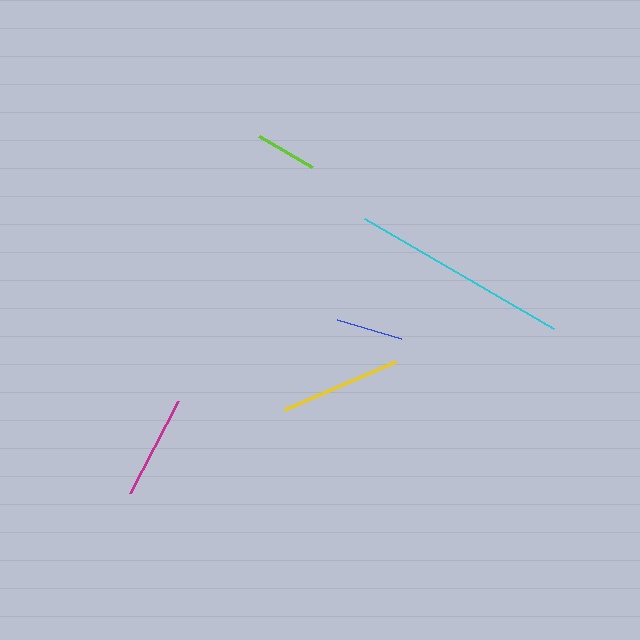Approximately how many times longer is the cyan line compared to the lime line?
The cyan line is approximately 3.6 times the length of the lime line.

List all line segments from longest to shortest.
From longest to shortest: cyan, yellow, magenta, blue, lime.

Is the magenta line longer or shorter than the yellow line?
The yellow line is longer than the magenta line.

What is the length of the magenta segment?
The magenta segment is approximately 104 pixels long.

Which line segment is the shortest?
The lime line is the shortest at approximately 61 pixels.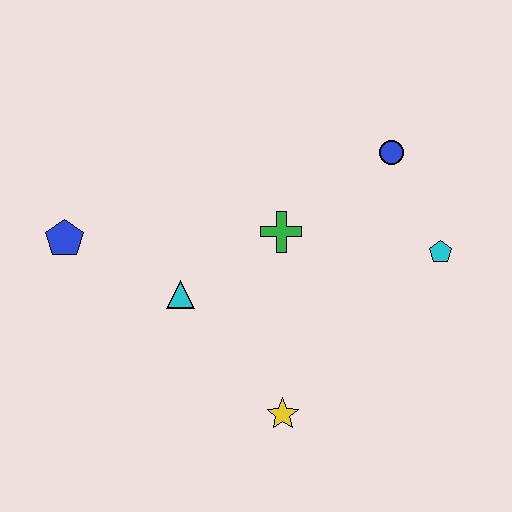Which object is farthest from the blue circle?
The blue pentagon is farthest from the blue circle.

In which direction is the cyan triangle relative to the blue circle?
The cyan triangle is to the left of the blue circle.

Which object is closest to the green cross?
The cyan triangle is closest to the green cross.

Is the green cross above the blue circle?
No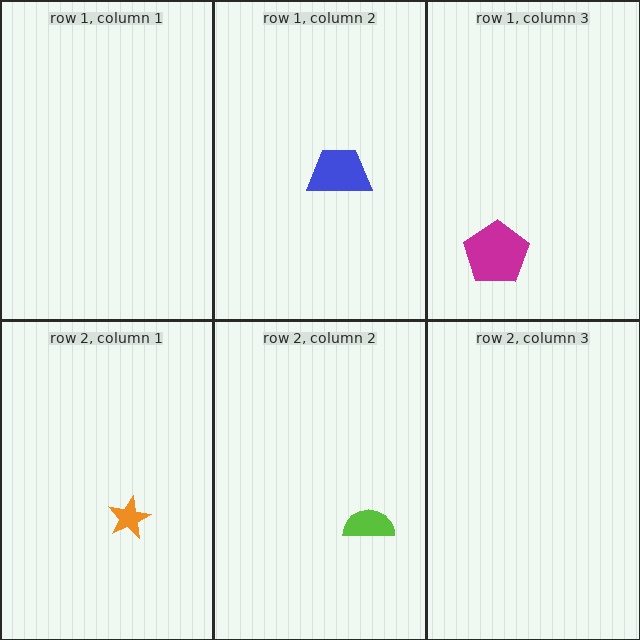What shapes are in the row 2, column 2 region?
The lime semicircle.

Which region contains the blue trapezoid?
The row 1, column 2 region.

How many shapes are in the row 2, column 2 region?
1.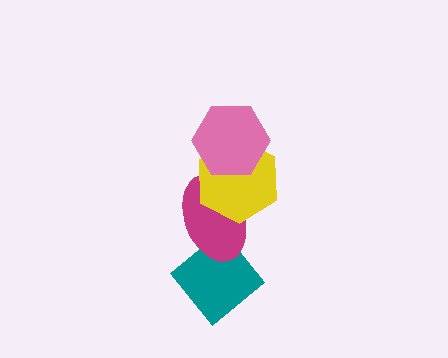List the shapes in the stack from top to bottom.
From top to bottom: the pink hexagon, the yellow hexagon, the magenta ellipse, the teal diamond.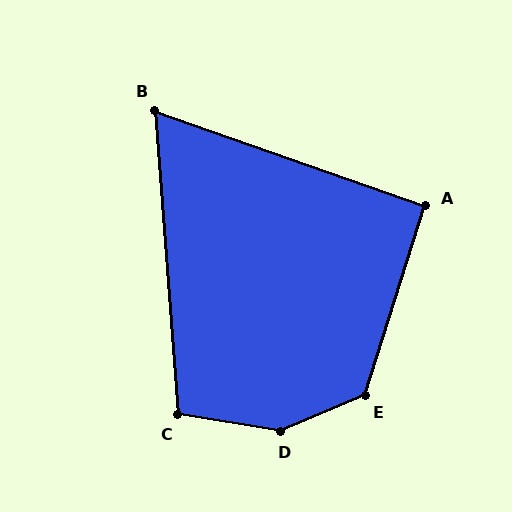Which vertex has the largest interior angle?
D, at approximately 148 degrees.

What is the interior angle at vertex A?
Approximately 92 degrees (approximately right).